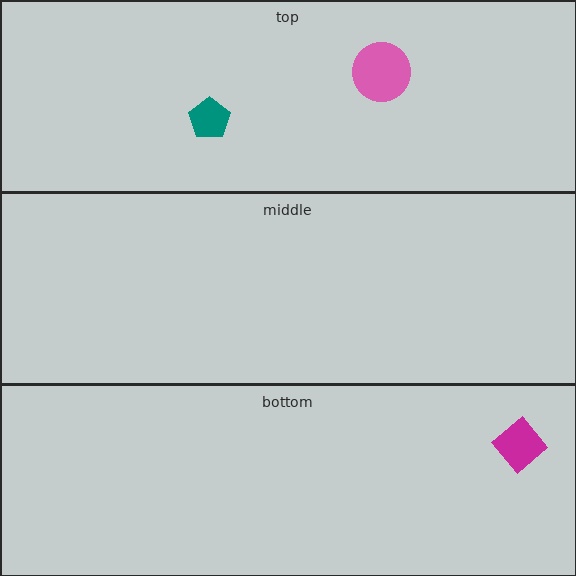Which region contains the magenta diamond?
The bottom region.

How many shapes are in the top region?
2.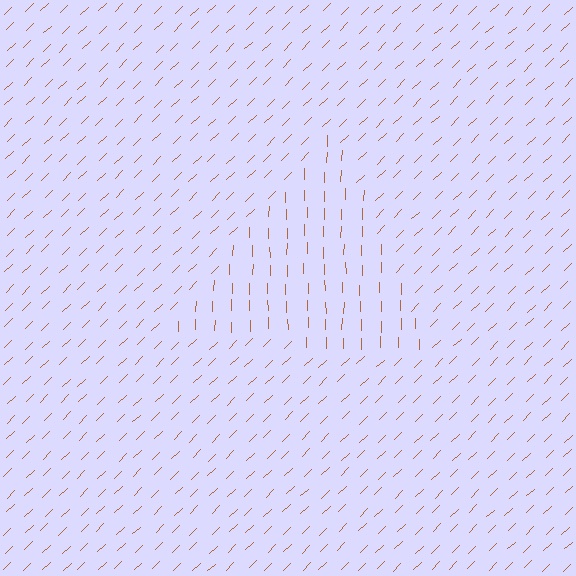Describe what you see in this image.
The image is filled with small brown line segments. A triangle region in the image has lines oriented differently from the surrounding lines, creating a visible texture boundary.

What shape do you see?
I see a triangle.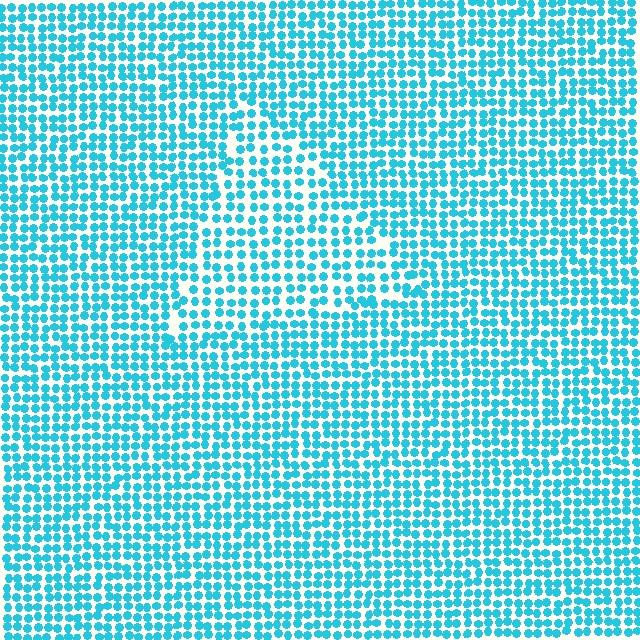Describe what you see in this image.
The image contains small cyan elements arranged at two different densities. A triangle-shaped region is visible where the elements are less densely packed than the surrounding area.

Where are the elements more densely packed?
The elements are more densely packed outside the triangle boundary.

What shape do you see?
I see a triangle.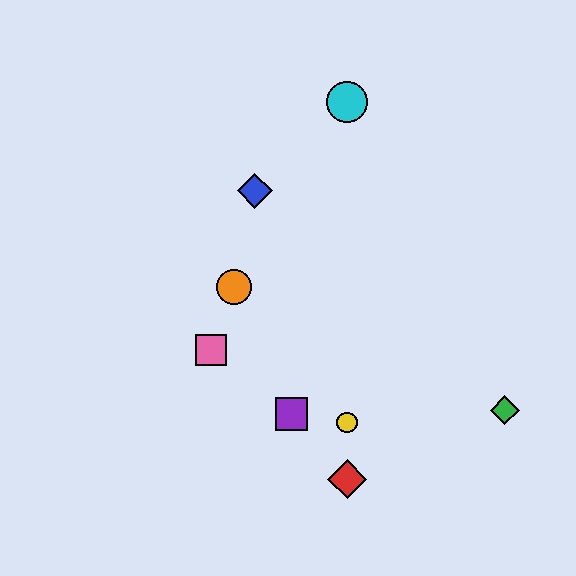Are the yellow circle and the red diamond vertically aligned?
Yes, both are at x≈347.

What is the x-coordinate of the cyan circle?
The cyan circle is at x≈347.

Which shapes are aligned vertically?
The red diamond, the yellow circle, the cyan circle are aligned vertically.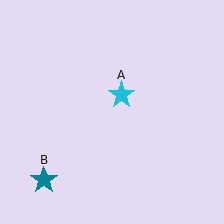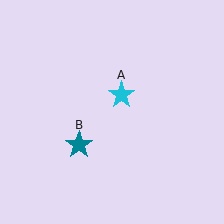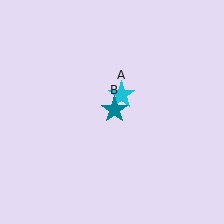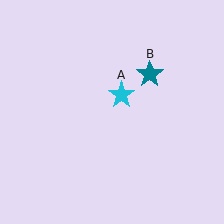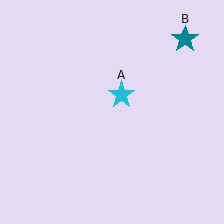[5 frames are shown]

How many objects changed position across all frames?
1 object changed position: teal star (object B).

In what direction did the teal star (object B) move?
The teal star (object B) moved up and to the right.